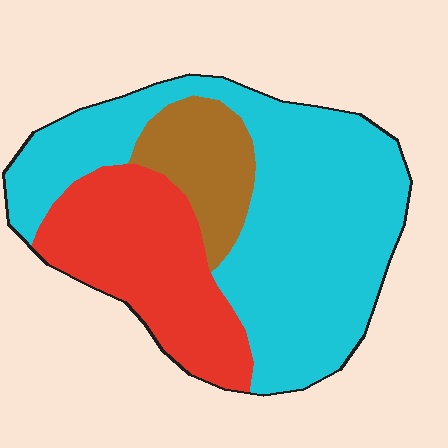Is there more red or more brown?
Red.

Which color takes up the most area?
Cyan, at roughly 60%.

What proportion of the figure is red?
Red covers 28% of the figure.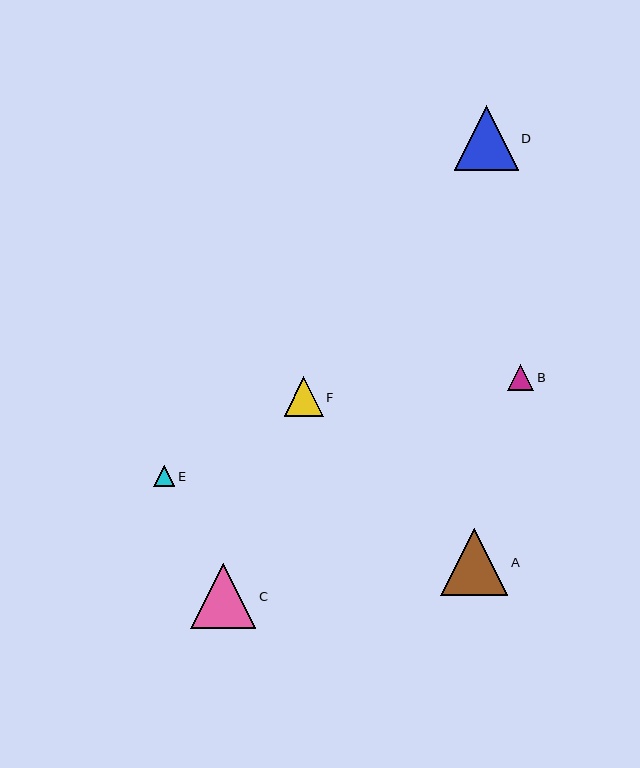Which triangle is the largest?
Triangle A is the largest with a size of approximately 68 pixels.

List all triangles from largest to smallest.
From largest to smallest: A, C, D, F, B, E.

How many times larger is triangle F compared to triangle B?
Triangle F is approximately 1.5 times the size of triangle B.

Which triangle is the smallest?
Triangle E is the smallest with a size of approximately 22 pixels.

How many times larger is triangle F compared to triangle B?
Triangle F is approximately 1.5 times the size of triangle B.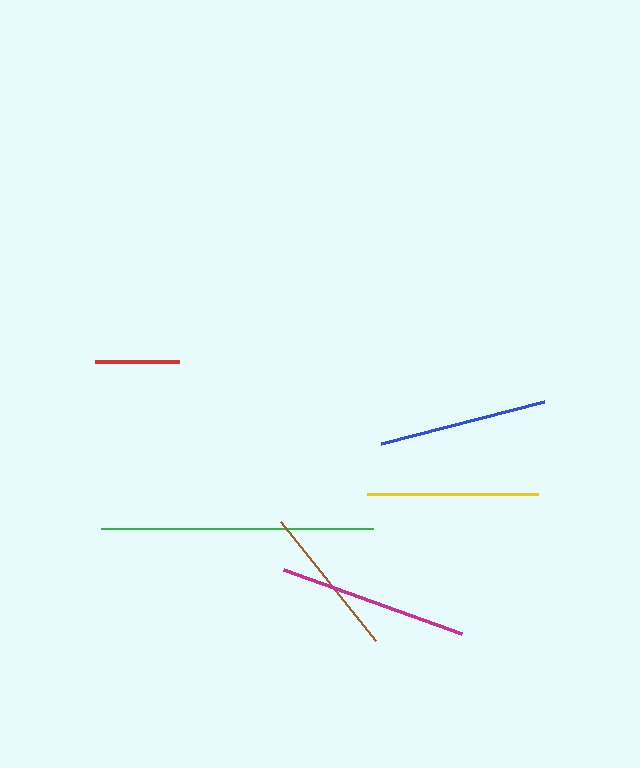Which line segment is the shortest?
The red line is the shortest at approximately 85 pixels.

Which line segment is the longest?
The green line is the longest at approximately 272 pixels.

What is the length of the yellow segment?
The yellow segment is approximately 171 pixels long.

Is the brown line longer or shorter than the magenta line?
The magenta line is longer than the brown line.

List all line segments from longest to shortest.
From longest to shortest: green, magenta, yellow, blue, brown, red.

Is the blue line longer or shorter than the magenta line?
The magenta line is longer than the blue line.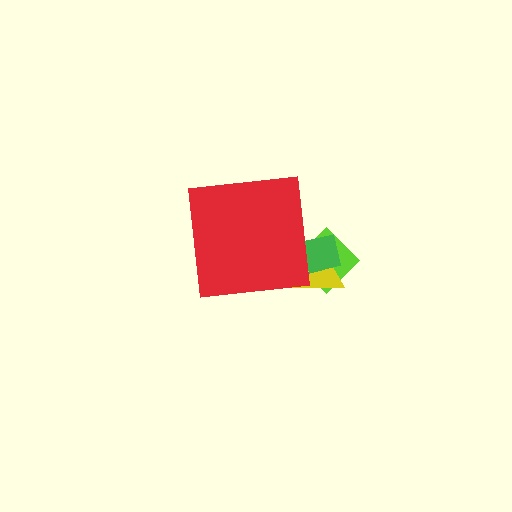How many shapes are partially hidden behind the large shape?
3 shapes are partially hidden.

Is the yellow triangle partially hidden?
Yes, the yellow triangle is partially hidden behind the red square.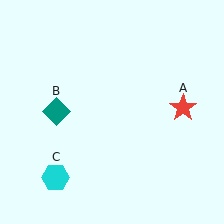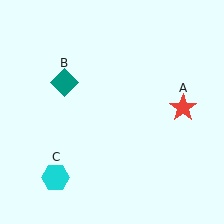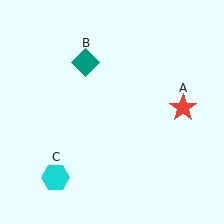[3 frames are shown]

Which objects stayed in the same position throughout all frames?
Red star (object A) and cyan hexagon (object C) remained stationary.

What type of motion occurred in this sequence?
The teal diamond (object B) rotated clockwise around the center of the scene.